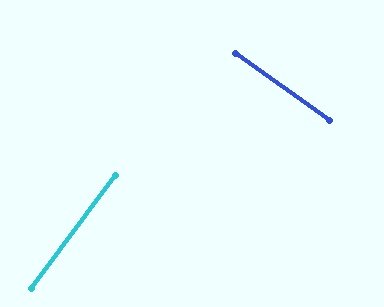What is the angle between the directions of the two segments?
Approximately 89 degrees.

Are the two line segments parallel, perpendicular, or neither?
Perpendicular — they meet at approximately 89°.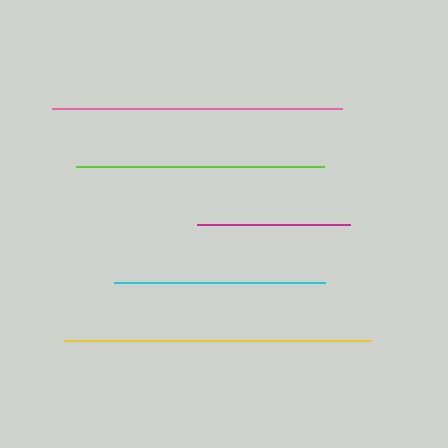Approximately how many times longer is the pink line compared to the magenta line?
The pink line is approximately 1.9 times the length of the magenta line.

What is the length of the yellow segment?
The yellow segment is approximately 307 pixels long.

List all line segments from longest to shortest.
From longest to shortest: yellow, pink, lime, cyan, magenta.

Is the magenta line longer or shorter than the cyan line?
The cyan line is longer than the magenta line.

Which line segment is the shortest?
The magenta line is the shortest at approximately 153 pixels.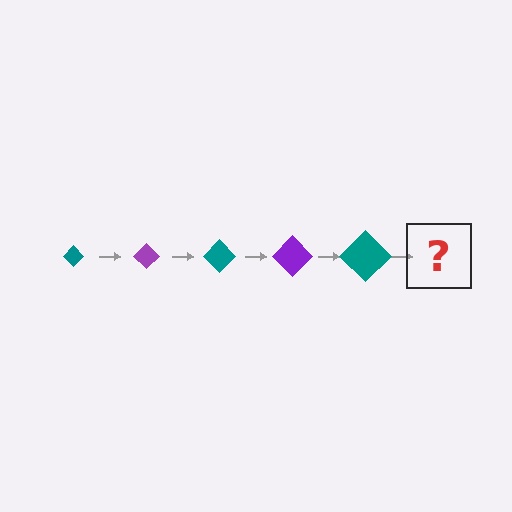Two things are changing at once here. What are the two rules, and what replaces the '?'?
The two rules are that the diamond grows larger each step and the color cycles through teal and purple. The '?' should be a purple diamond, larger than the previous one.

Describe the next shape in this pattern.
It should be a purple diamond, larger than the previous one.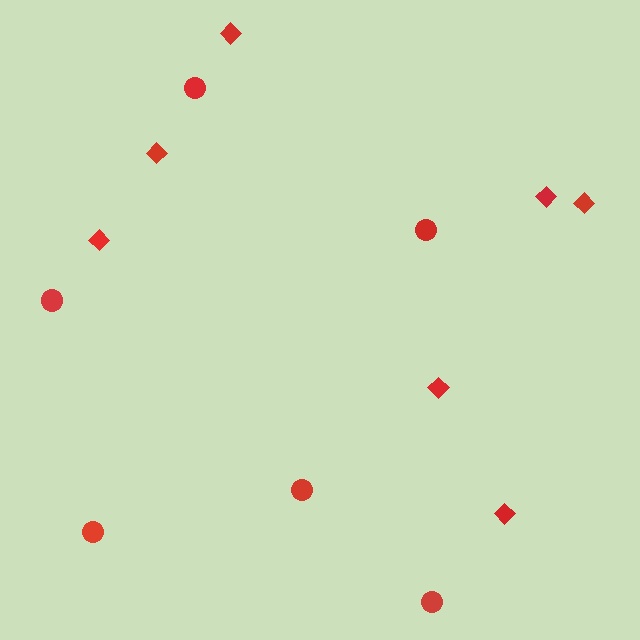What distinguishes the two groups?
There are 2 groups: one group of diamonds (7) and one group of circles (6).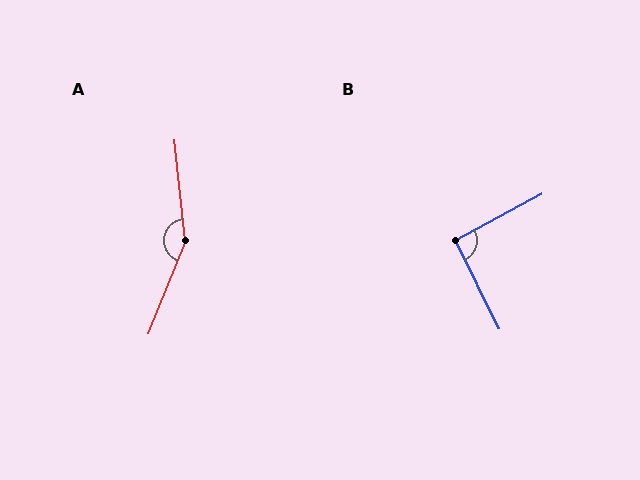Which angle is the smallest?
B, at approximately 92 degrees.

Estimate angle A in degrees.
Approximately 152 degrees.